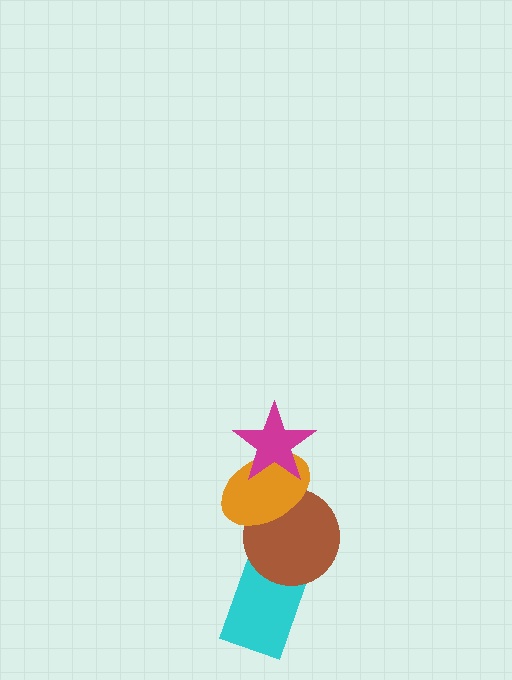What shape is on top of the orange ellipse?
The magenta star is on top of the orange ellipse.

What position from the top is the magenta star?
The magenta star is 1st from the top.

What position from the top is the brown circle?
The brown circle is 3rd from the top.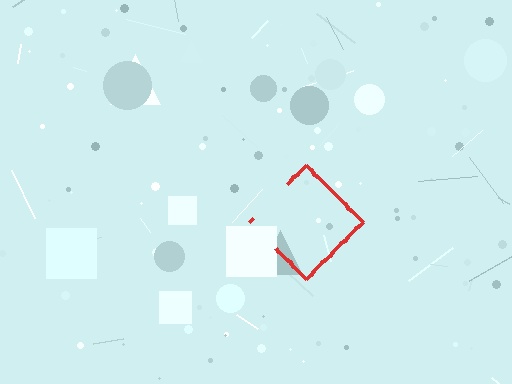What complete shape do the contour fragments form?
The contour fragments form a diamond.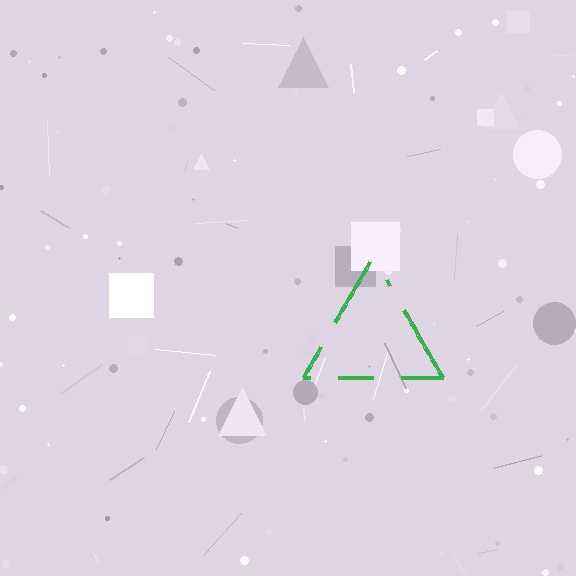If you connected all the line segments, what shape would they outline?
They would outline a triangle.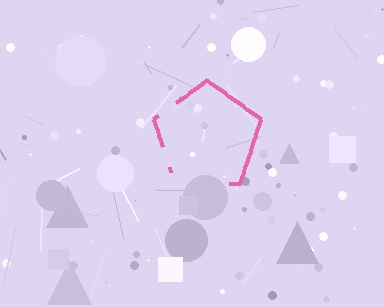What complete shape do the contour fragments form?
The contour fragments form a pentagon.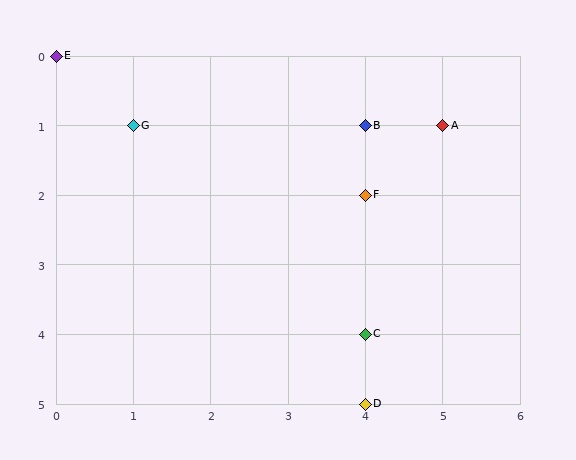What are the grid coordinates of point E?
Point E is at grid coordinates (0, 0).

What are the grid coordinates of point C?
Point C is at grid coordinates (4, 4).